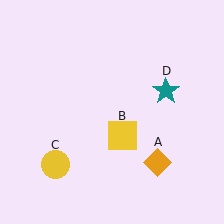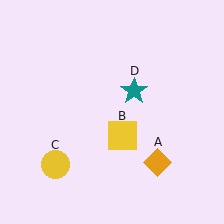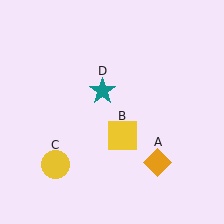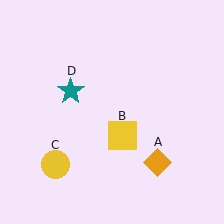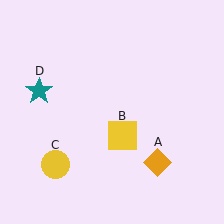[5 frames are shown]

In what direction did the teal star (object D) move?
The teal star (object D) moved left.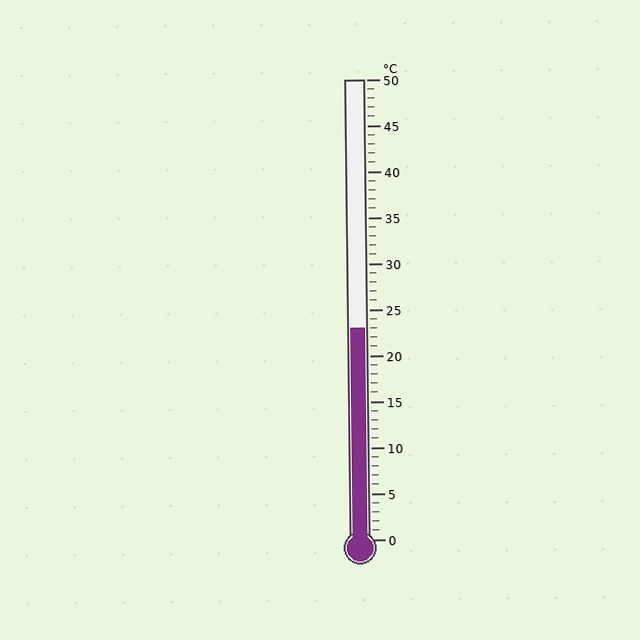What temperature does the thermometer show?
The thermometer shows approximately 23°C.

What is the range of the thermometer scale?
The thermometer scale ranges from 0°C to 50°C.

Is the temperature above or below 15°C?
The temperature is above 15°C.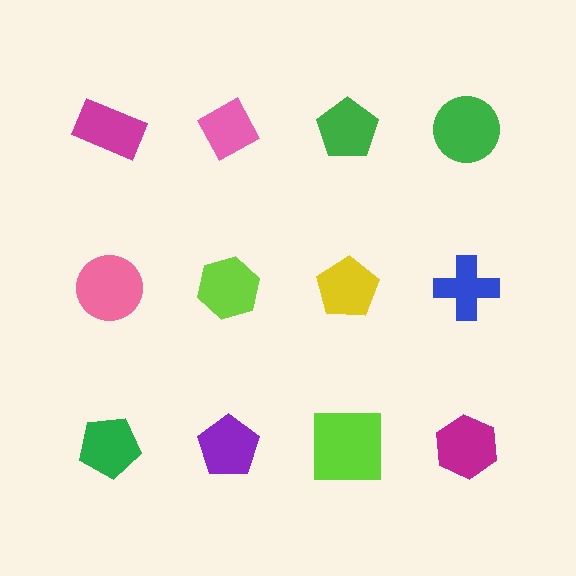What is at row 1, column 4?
A green circle.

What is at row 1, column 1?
A magenta rectangle.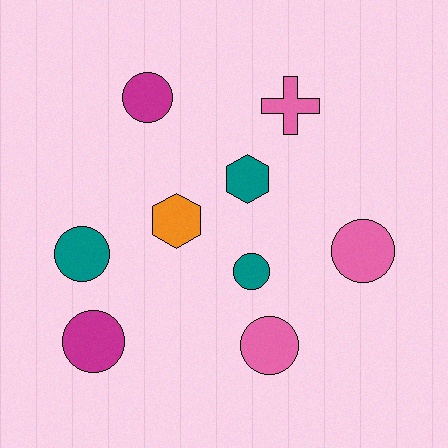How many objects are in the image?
There are 9 objects.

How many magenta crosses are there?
There are no magenta crosses.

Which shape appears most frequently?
Circle, with 6 objects.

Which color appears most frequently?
Teal, with 3 objects.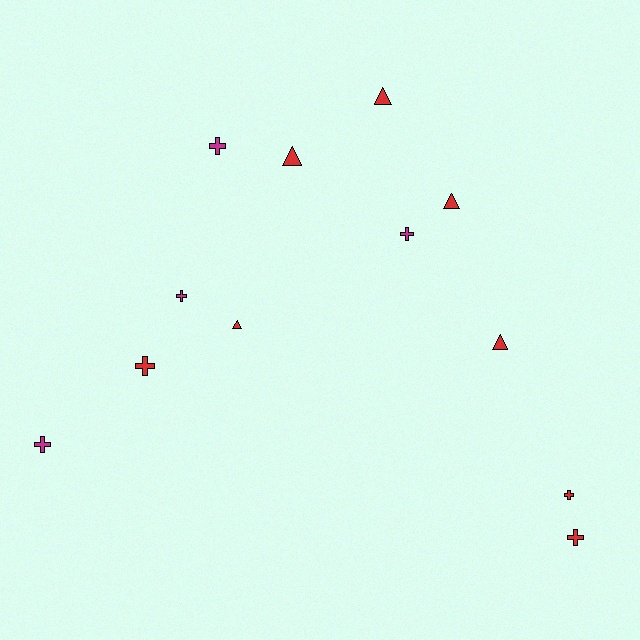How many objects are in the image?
There are 12 objects.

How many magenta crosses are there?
There are 4 magenta crosses.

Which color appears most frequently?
Red, with 8 objects.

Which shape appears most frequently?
Cross, with 7 objects.